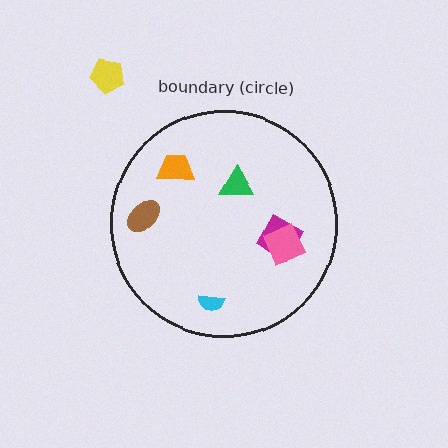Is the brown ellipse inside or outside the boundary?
Inside.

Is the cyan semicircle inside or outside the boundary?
Inside.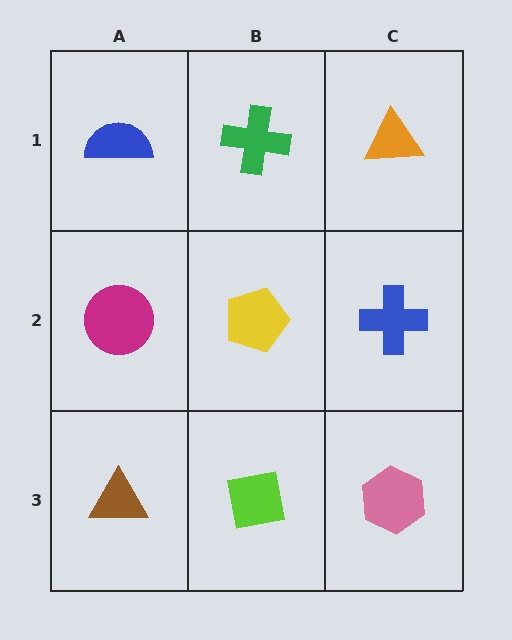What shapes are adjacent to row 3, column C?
A blue cross (row 2, column C), a lime square (row 3, column B).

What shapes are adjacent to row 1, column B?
A yellow pentagon (row 2, column B), a blue semicircle (row 1, column A), an orange triangle (row 1, column C).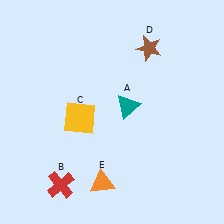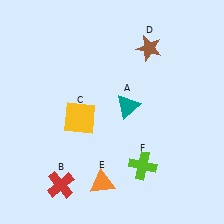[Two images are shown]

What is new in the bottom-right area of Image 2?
A lime cross (F) was added in the bottom-right area of Image 2.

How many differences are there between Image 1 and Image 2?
There is 1 difference between the two images.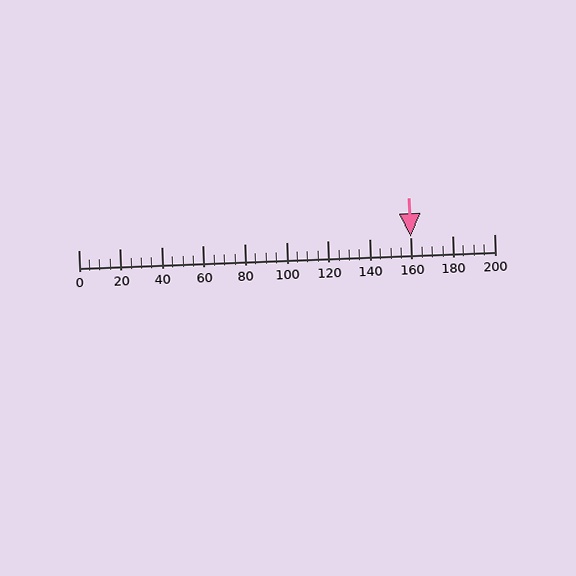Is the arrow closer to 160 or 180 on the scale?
The arrow is closer to 160.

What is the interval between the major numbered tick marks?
The major tick marks are spaced 20 units apart.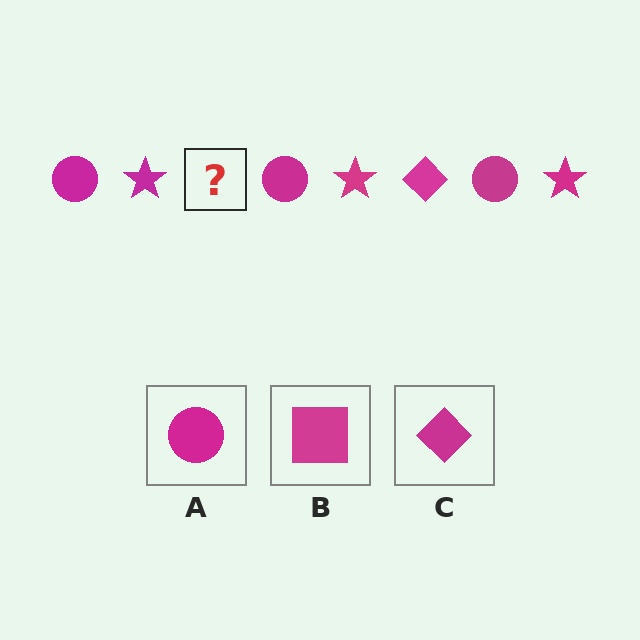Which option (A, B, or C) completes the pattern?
C.